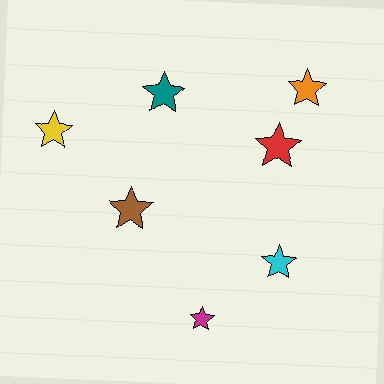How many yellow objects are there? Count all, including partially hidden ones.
There is 1 yellow object.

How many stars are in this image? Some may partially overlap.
There are 7 stars.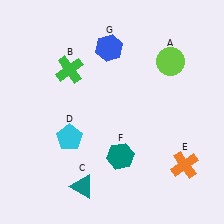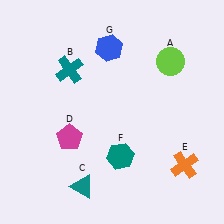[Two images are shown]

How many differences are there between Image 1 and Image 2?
There are 2 differences between the two images.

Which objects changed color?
B changed from green to teal. D changed from cyan to magenta.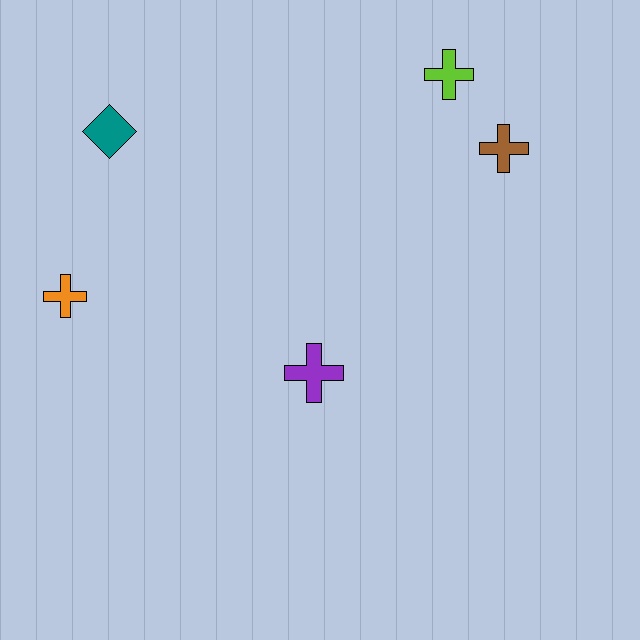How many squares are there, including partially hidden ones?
There are no squares.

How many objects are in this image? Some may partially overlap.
There are 5 objects.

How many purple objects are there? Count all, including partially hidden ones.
There is 1 purple object.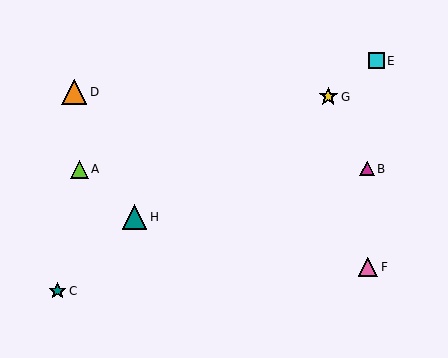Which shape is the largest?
The orange triangle (labeled D) is the largest.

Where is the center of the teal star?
The center of the teal star is at (58, 291).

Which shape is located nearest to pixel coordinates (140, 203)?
The teal triangle (labeled H) at (134, 217) is nearest to that location.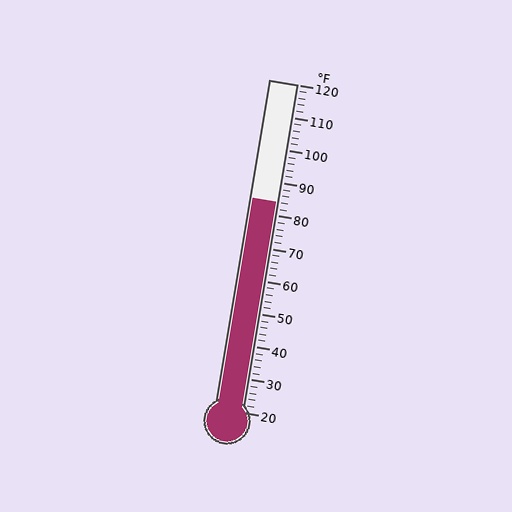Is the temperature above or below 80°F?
The temperature is above 80°F.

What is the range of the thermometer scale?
The thermometer scale ranges from 20°F to 120°F.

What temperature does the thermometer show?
The thermometer shows approximately 84°F.